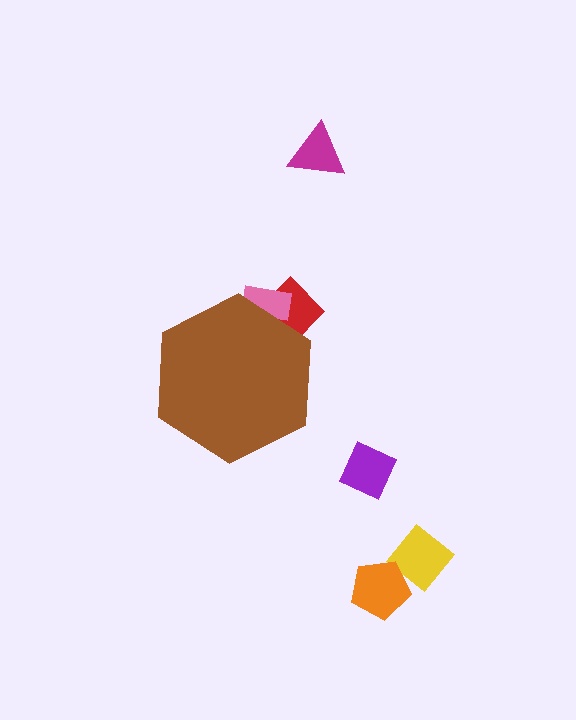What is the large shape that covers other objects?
A brown hexagon.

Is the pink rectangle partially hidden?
Yes, the pink rectangle is partially hidden behind the brown hexagon.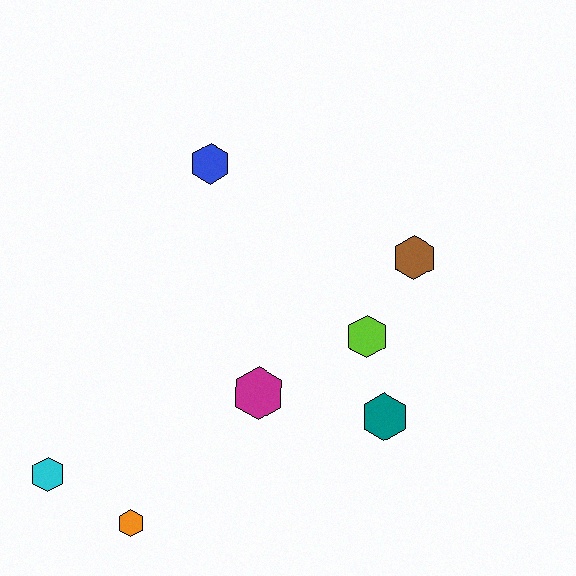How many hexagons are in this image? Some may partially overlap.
There are 7 hexagons.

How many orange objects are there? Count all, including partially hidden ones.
There is 1 orange object.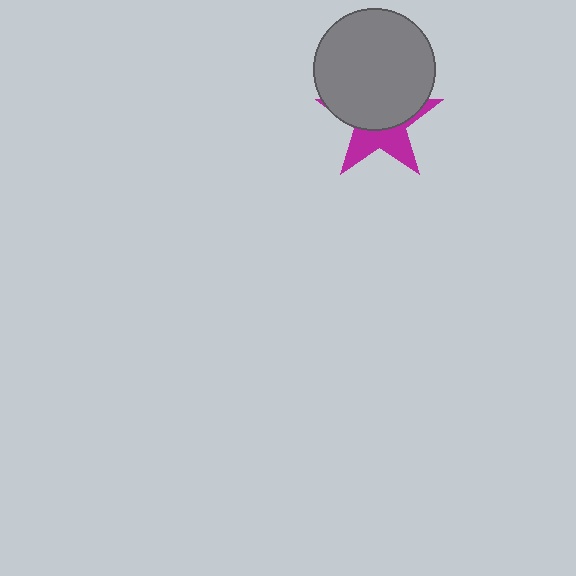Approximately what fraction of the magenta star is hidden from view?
Roughly 58% of the magenta star is hidden behind the gray circle.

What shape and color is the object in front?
The object in front is a gray circle.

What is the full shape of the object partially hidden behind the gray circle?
The partially hidden object is a magenta star.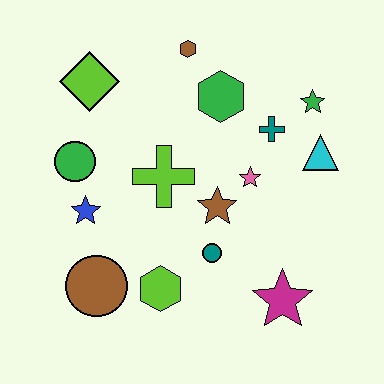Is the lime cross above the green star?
No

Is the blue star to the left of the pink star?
Yes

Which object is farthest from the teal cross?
The brown circle is farthest from the teal cross.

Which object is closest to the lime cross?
The brown star is closest to the lime cross.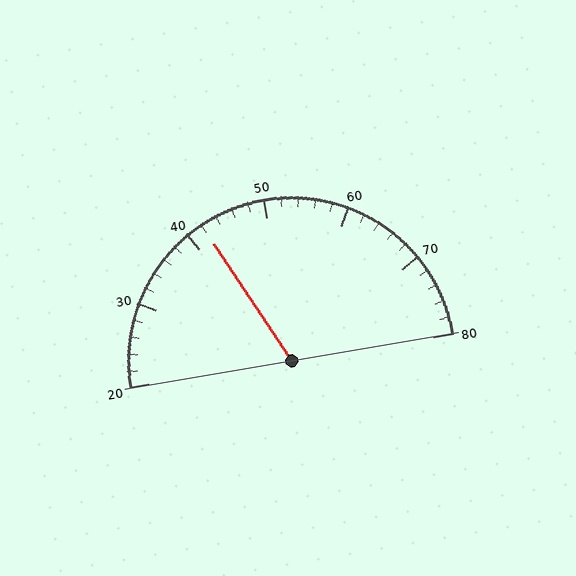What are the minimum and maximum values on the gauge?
The gauge ranges from 20 to 80.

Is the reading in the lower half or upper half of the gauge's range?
The reading is in the lower half of the range (20 to 80).